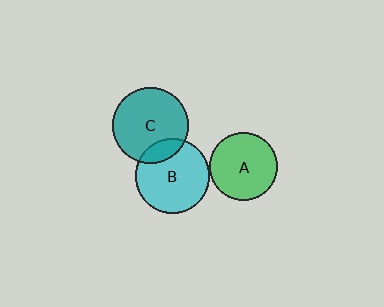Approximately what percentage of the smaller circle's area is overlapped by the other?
Approximately 15%.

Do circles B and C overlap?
Yes.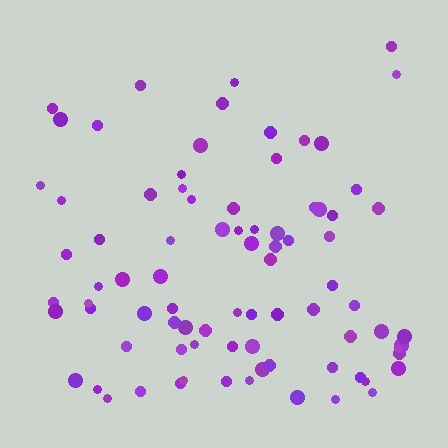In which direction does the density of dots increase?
From top to bottom, with the bottom side densest.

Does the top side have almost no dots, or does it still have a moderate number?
Still a moderate number, just noticeably fewer than the bottom.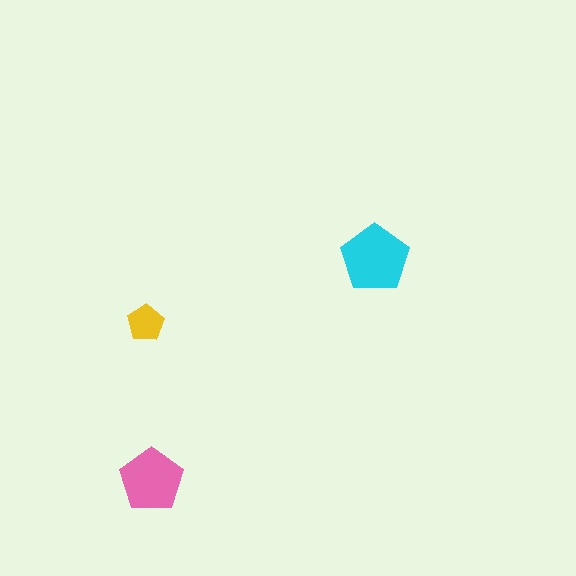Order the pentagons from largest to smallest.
the cyan one, the pink one, the yellow one.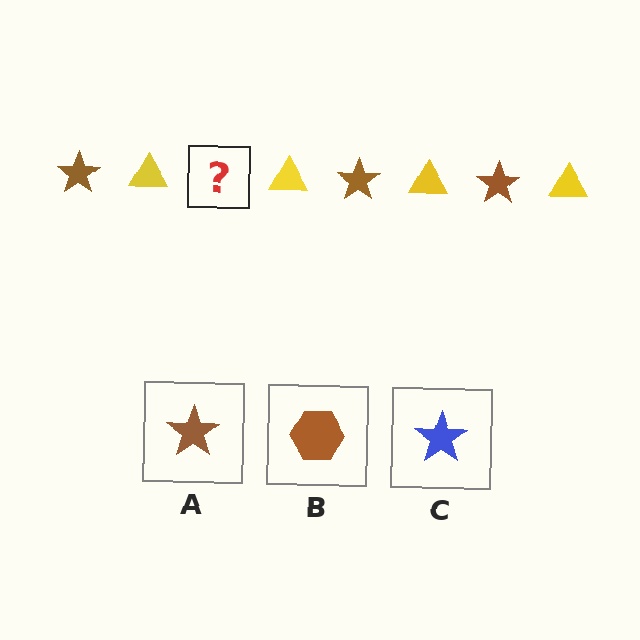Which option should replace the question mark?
Option A.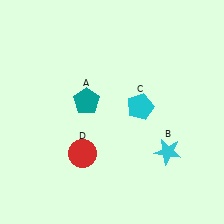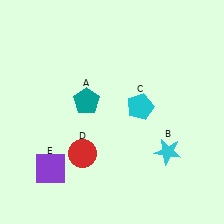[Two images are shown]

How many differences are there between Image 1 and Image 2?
There is 1 difference between the two images.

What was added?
A purple square (E) was added in Image 2.